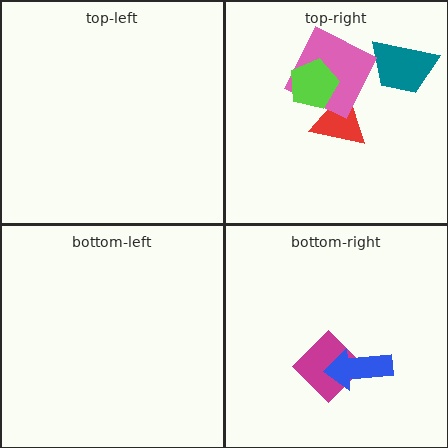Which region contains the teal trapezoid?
The top-right region.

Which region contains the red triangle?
The top-right region.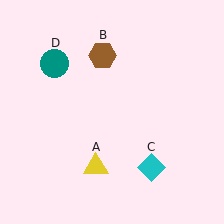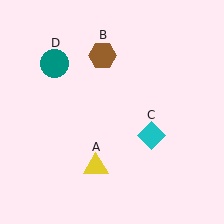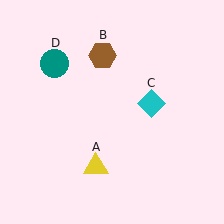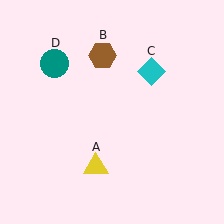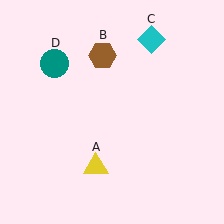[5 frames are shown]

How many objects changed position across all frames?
1 object changed position: cyan diamond (object C).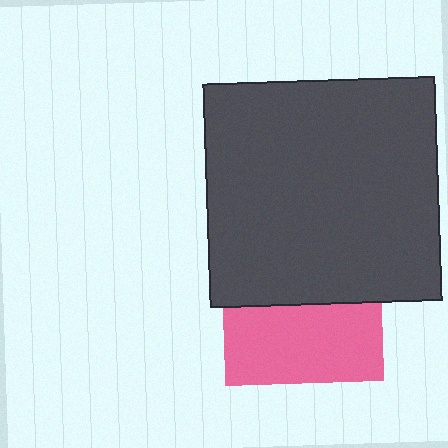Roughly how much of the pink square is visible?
About half of it is visible (roughly 49%).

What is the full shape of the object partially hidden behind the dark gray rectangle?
The partially hidden object is a pink square.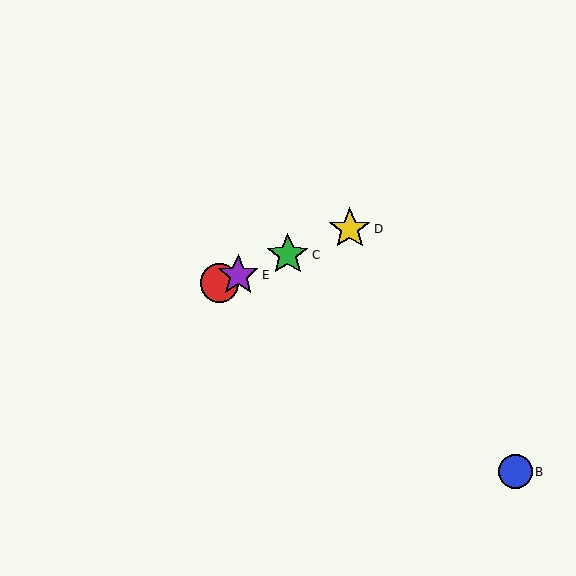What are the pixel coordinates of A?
Object A is at (220, 283).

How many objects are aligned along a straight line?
4 objects (A, C, D, E) are aligned along a straight line.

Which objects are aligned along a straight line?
Objects A, C, D, E are aligned along a straight line.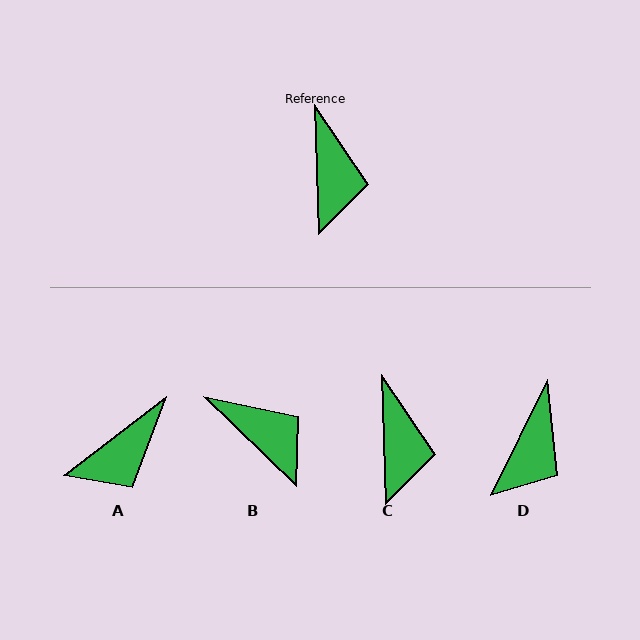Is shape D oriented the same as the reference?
No, it is off by about 28 degrees.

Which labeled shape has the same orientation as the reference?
C.